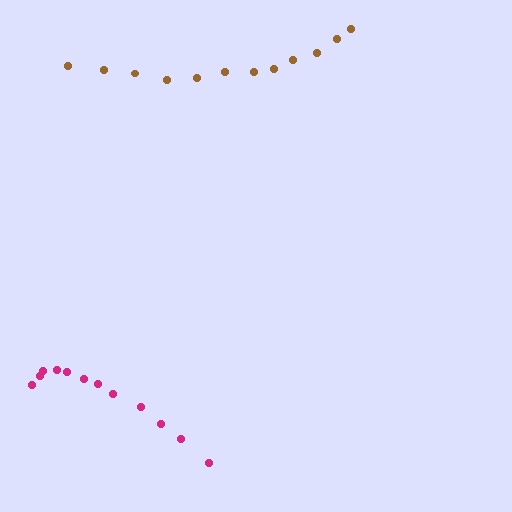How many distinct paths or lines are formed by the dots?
There are 2 distinct paths.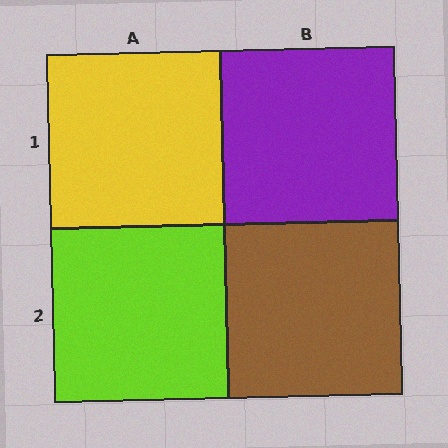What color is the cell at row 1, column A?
Yellow.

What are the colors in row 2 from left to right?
Lime, brown.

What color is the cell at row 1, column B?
Purple.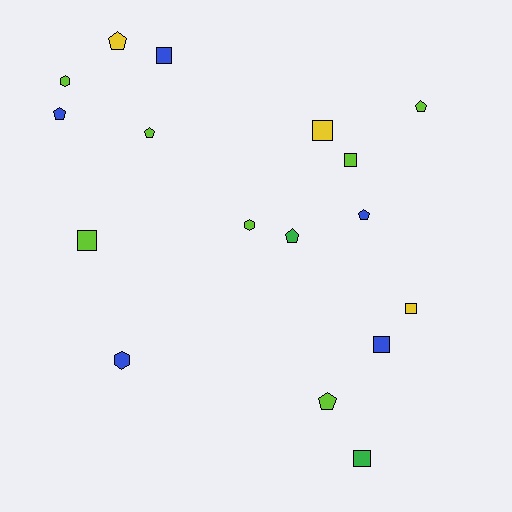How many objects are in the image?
There are 17 objects.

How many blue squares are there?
There are 2 blue squares.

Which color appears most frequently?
Lime, with 7 objects.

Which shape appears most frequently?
Pentagon, with 7 objects.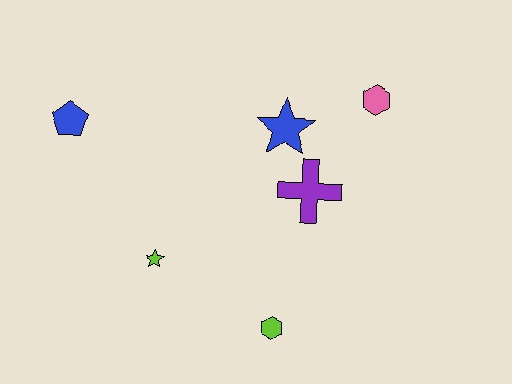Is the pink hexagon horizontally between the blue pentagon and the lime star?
No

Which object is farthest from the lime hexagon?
The blue pentagon is farthest from the lime hexagon.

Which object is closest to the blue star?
The purple cross is closest to the blue star.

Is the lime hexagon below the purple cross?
Yes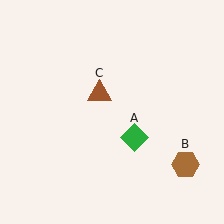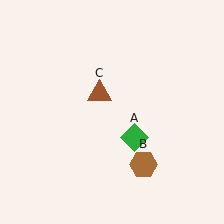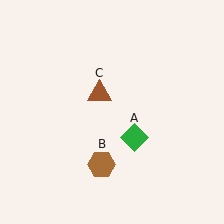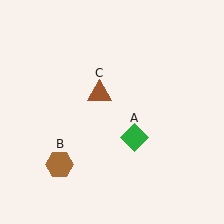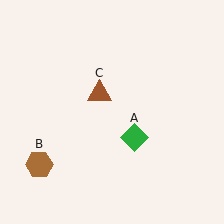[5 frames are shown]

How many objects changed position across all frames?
1 object changed position: brown hexagon (object B).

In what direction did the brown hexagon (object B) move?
The brown hexagon (object B) moved left.